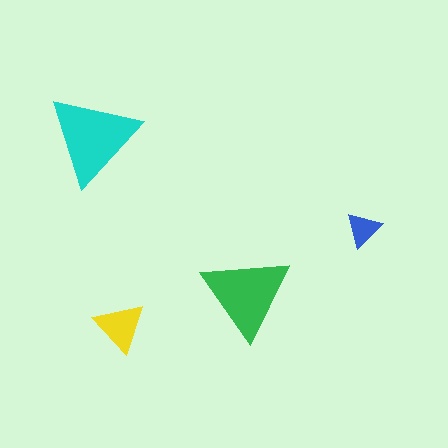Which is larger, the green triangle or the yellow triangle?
The green one.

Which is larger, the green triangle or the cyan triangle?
The cyan one.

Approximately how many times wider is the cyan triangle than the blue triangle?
About 2.5 times wider.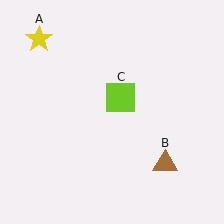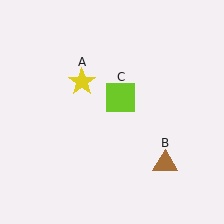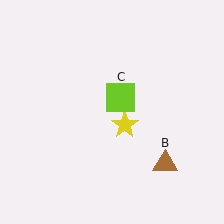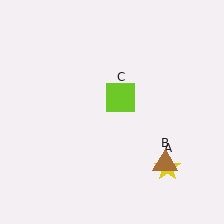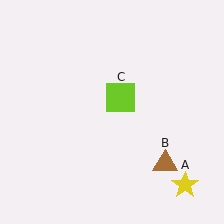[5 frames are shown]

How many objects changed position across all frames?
1 object changed position: yellow star (object A).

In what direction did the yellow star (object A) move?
The yellow star (object A) moved down and to the right.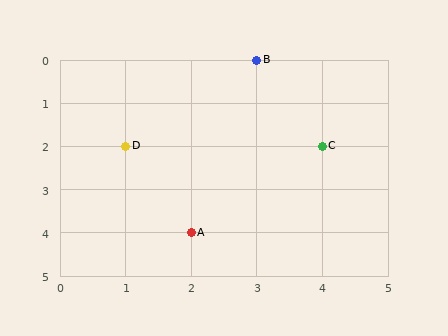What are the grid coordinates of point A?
Point A is at grid coordinates (2, 4).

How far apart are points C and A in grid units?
Points C and A are 2 columns and 2 rows apart (about 2.8 grid units diagonally).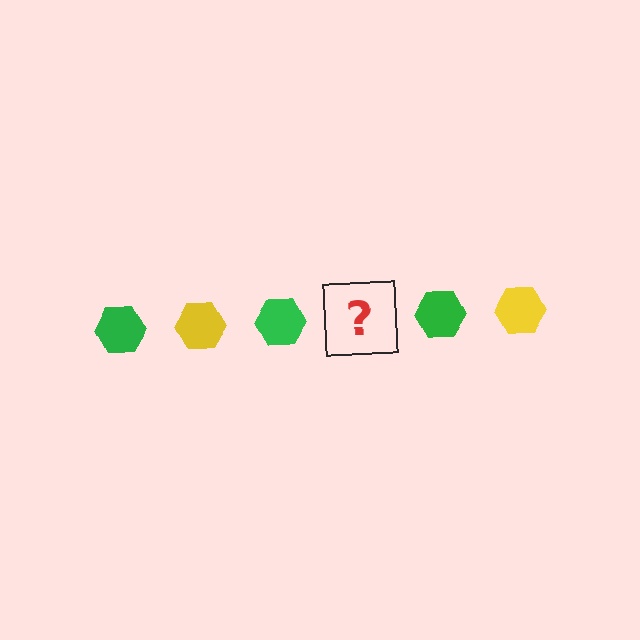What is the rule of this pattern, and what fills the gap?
The rule is that the pattern cycles through green, yellow hexagons. The gap should be filled with a yellow hexagon.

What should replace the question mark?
The question mark should be replaced with a yellow hexagon.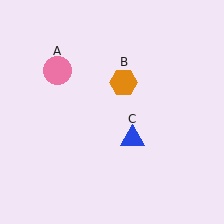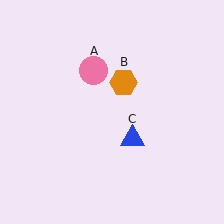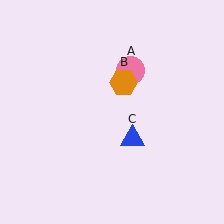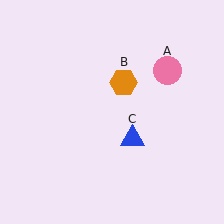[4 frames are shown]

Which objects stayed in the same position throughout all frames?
Orange hexagon (object B) and blue triangle (object C) remained stationary.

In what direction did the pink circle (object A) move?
The pink circle (object A) moved right.